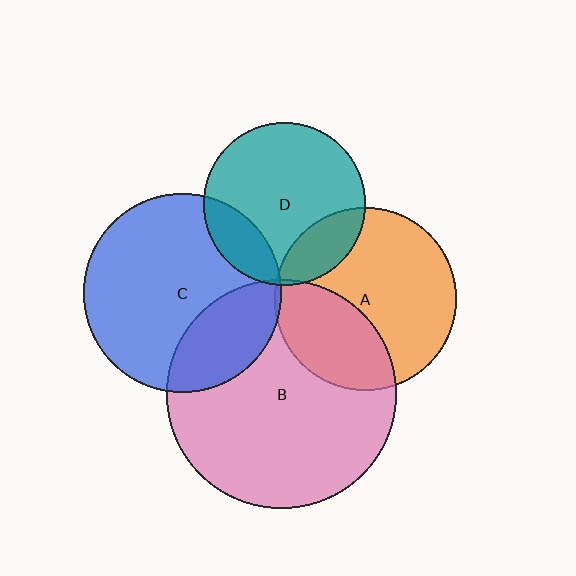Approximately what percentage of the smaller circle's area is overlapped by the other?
Approximately 5%.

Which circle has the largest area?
Circle B (pink).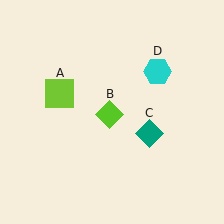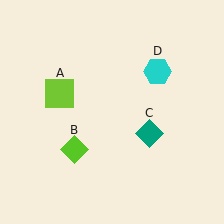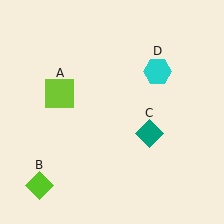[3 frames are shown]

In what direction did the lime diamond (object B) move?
The lime diamond (object B) moved down and to the left.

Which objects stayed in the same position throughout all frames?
Lime square (object A) and teal diamond (object C) and cyan hexagon (object D) remained stationary.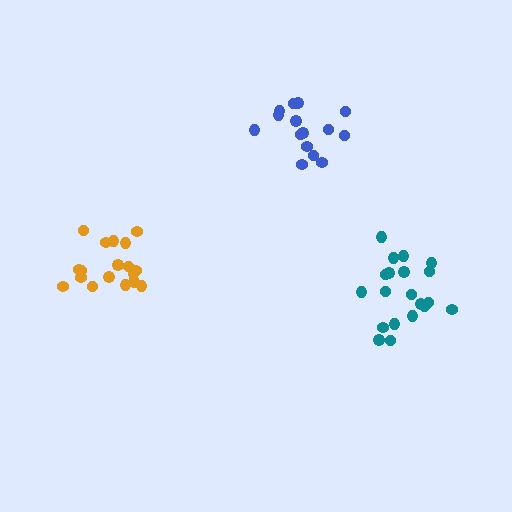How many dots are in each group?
Group 1: 18 dots, Group 2: 20 dots, Group 3: 15 dots (53 total).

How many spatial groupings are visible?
There are 3 spatial groupings.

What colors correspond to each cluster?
The clusters are colored: orange, teal, blue.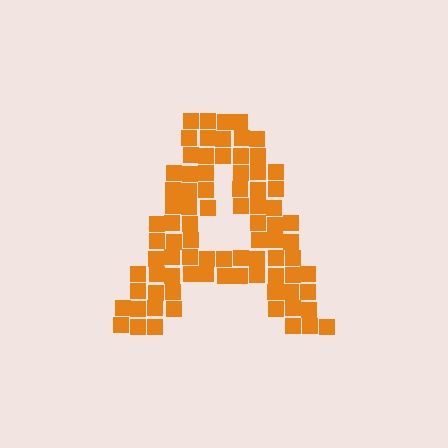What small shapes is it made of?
It is made of small squares.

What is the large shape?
The large shape is the letter A.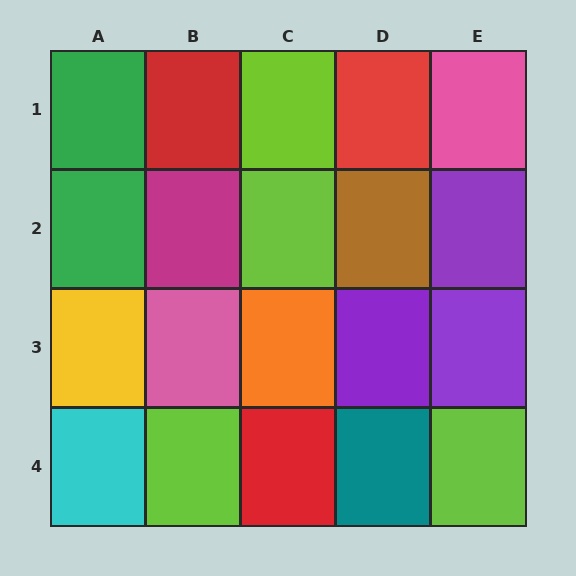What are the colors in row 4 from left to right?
Cyan, lime, red, teal, lime.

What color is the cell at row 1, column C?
Lime.